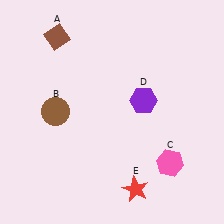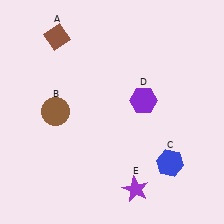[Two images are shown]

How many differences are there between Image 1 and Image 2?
There are 2 differences between the two images.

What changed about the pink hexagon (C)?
In Image 1, C is pink. In Image 2, it changed to blue.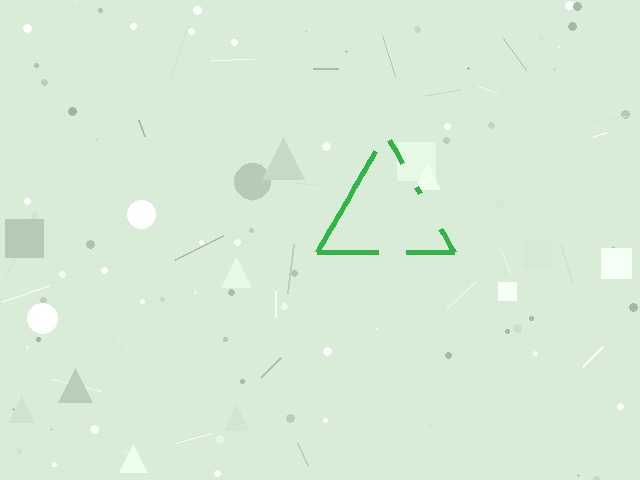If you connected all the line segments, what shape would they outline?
They would outline a triangle.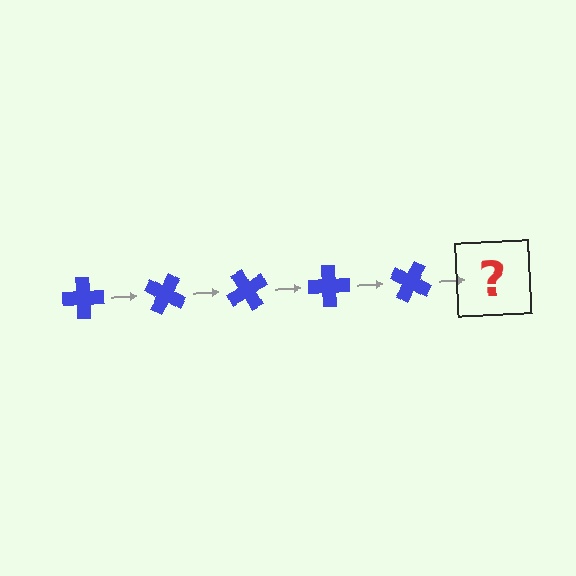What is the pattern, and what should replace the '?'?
The pattern is that the cross rotates 30 degrees each step. The '?' should be a blue cross rotated 150 degrees.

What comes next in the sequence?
The next element should be a blue cross rotated 150 degrees.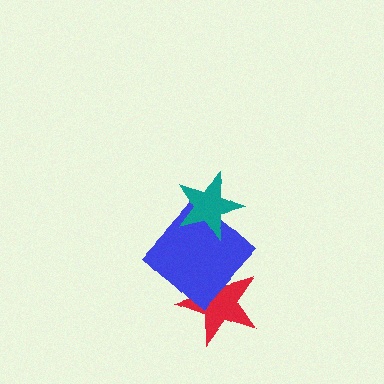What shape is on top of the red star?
The blue diamond is on top of the red star.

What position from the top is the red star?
The red star is 3rd from the top.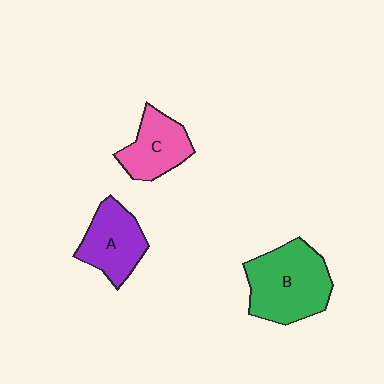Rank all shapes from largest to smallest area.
From largest to smallest: B (green), A (purple), C (pink).